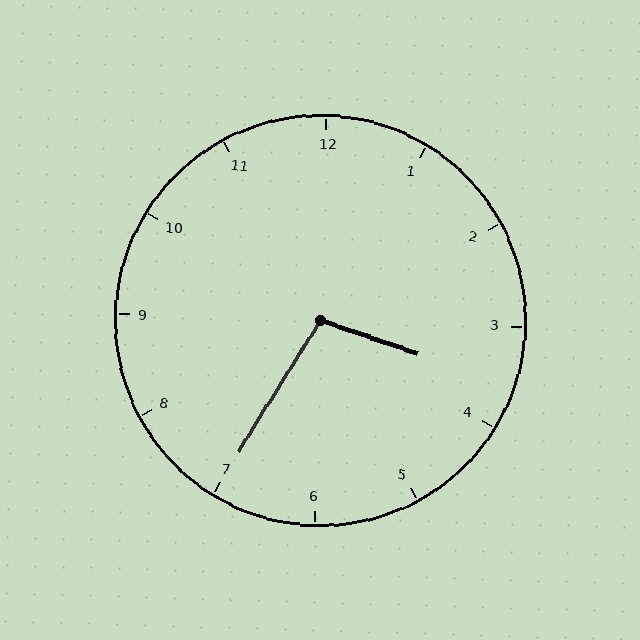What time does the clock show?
3:35.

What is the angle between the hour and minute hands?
Approximately 102 degrees.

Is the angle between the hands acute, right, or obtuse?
It is obtuse.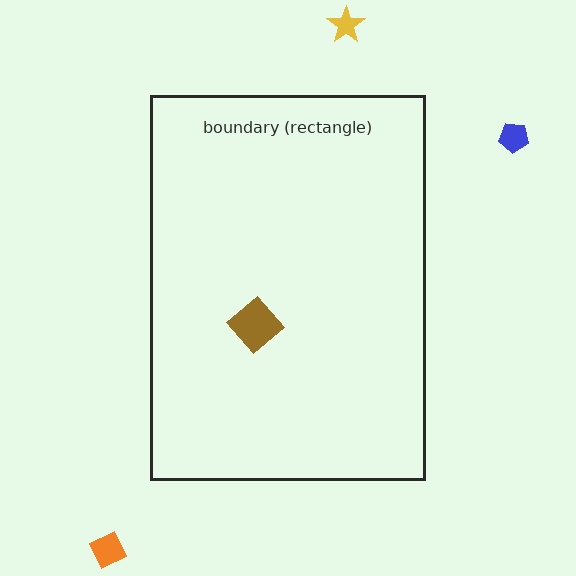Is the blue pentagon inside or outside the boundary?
Outside.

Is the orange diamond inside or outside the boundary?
Outside.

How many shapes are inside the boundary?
1 inside, 3 outside.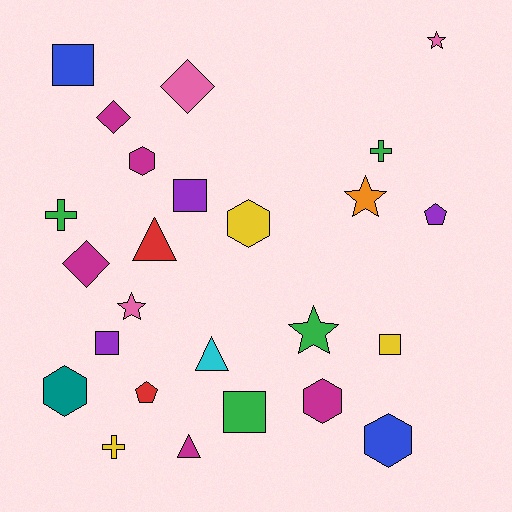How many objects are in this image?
There are 25 objects.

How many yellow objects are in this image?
There are 3 yellow objects.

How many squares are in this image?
There are 5 squares.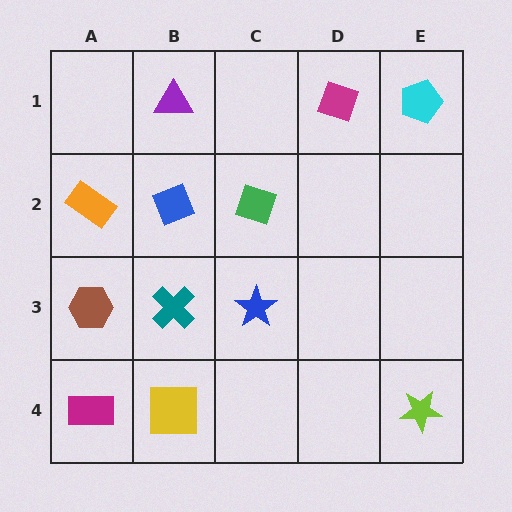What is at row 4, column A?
A magenta rectangle.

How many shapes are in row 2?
3 shapes.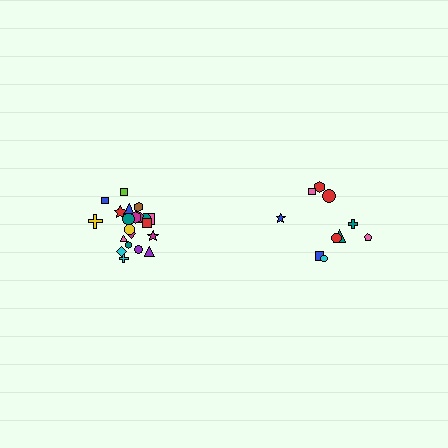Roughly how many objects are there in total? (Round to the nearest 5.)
Roughly 30 objects in total.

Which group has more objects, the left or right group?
The left group.